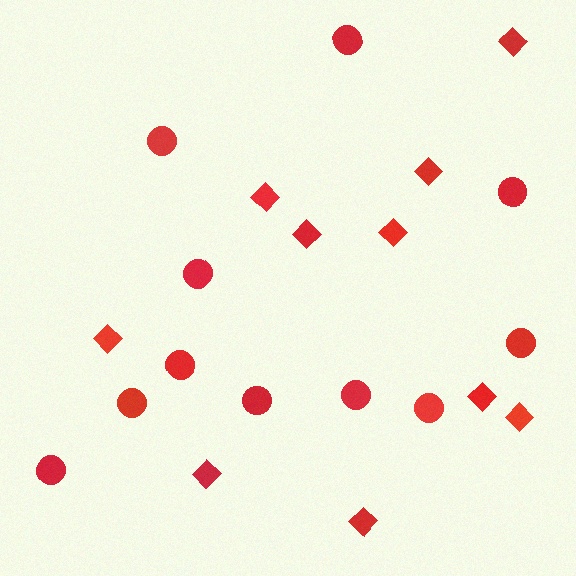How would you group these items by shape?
There are 2 groups: one group of diamonds (10) and one group of circles (11).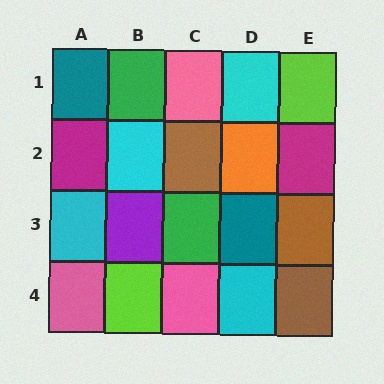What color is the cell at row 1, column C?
Pink.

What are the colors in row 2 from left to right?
Magenta, cyan, brown, orange, magenta.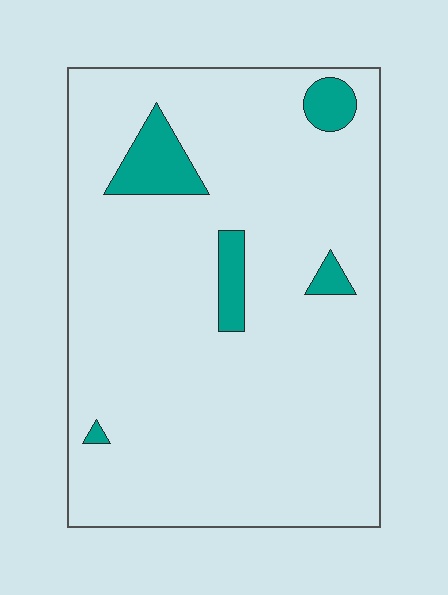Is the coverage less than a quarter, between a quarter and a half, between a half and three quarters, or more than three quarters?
Less than a quarter.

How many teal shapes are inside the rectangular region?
5.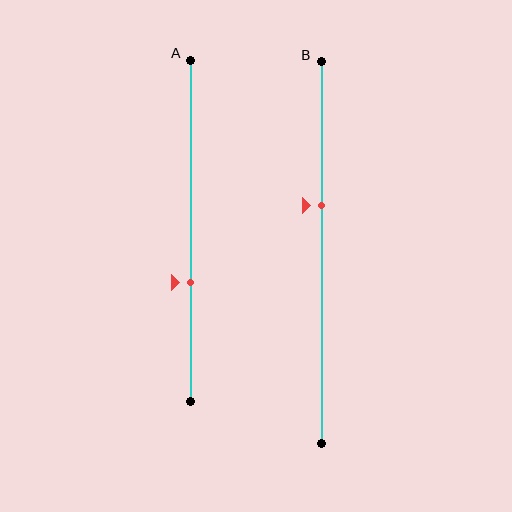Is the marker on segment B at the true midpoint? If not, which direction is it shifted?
No, the marker on segment B is shifted upward by about 12% of the segment length.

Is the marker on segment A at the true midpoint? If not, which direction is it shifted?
No, the marker on segment A is shifted downward by about 15% of the segment length.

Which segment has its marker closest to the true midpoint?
Segment B has its marker closest to the true midpoint.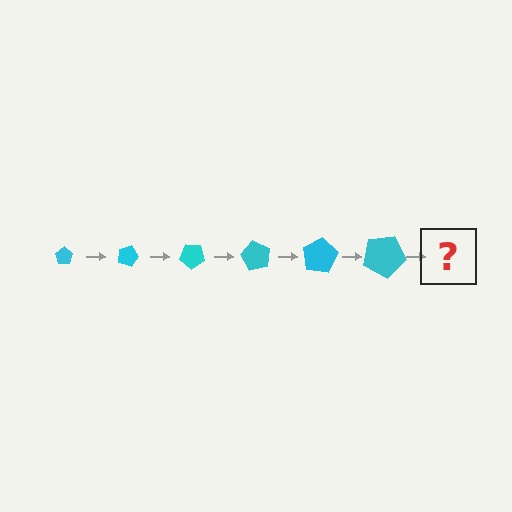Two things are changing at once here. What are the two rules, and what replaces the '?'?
The two rules are that the pentagon grows larger each step and it rotates 20 degrees each step. The '?' should be a pentagon, larger than the previous one and rotated 120 degrees from the start.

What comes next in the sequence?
The next element should be a pentagon, larger than the previous one and rotated 120 degrees from the start.